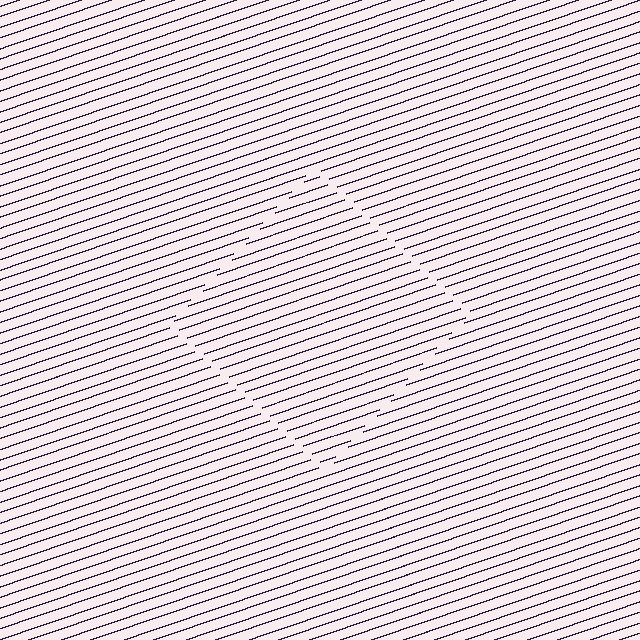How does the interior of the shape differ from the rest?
The interior of the shape contains the same grating, shifted by half a period — the contour is defined by the phase discontinuity where line-ends from the inner and outer gratings abut.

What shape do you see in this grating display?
An illusory square. The interior of the shape contains the same grating, shifted by half a period — the contour is defined by the phase discontinuity where line-ends from the inner and outer gratings abut.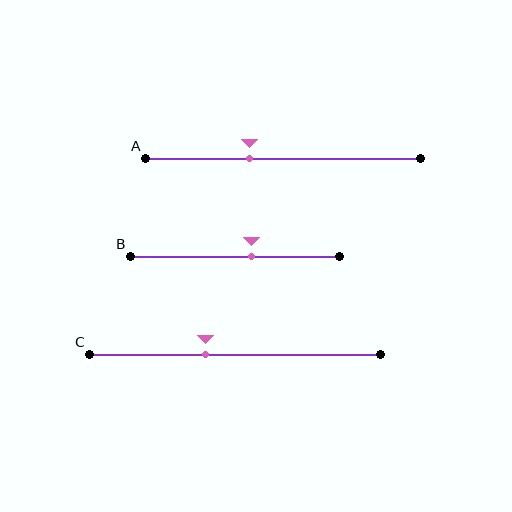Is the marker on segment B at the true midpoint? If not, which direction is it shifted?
No, the marker on segment B is shifted to the right by about 8% of the segment length.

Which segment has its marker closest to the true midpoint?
Segment B has its marker closest to the true midpoint.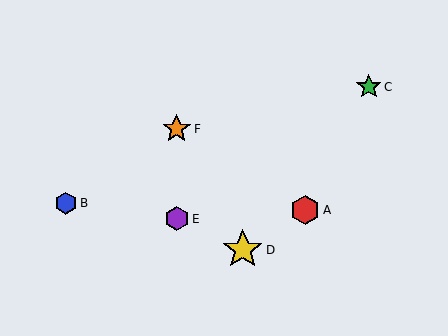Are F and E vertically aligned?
Yes, both are at x≈177.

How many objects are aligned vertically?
2 objects (E, F) are aligned vertically.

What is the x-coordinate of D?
Object D is at x≈243.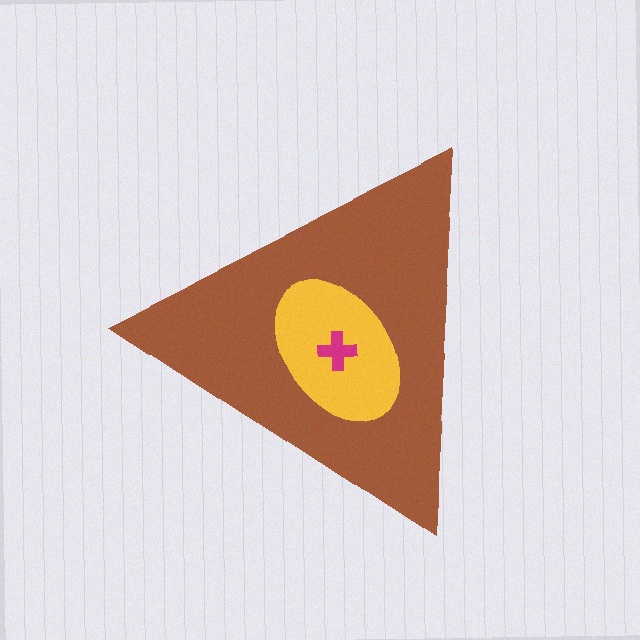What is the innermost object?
The magenta cross.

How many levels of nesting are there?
3.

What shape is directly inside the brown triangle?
The yellow ellipse.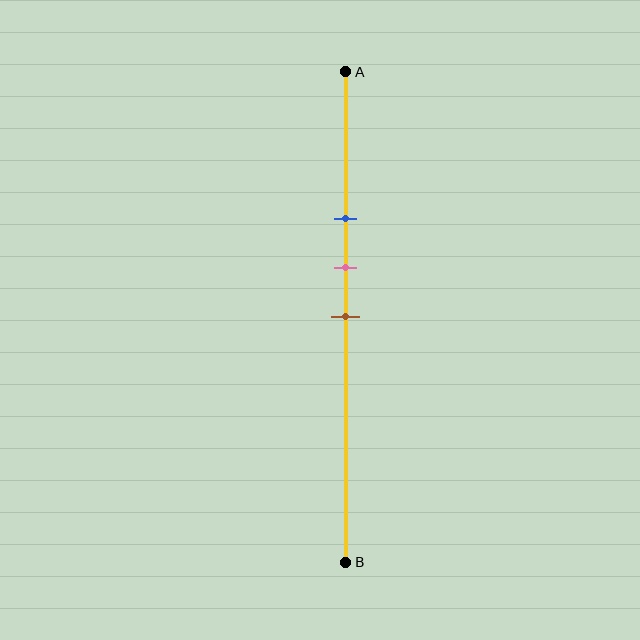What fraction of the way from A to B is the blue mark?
The blue mark is approximately 30% (0.3) of the way from A to B.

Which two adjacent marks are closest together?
The pink and brown marks are the closest adjacent pair.